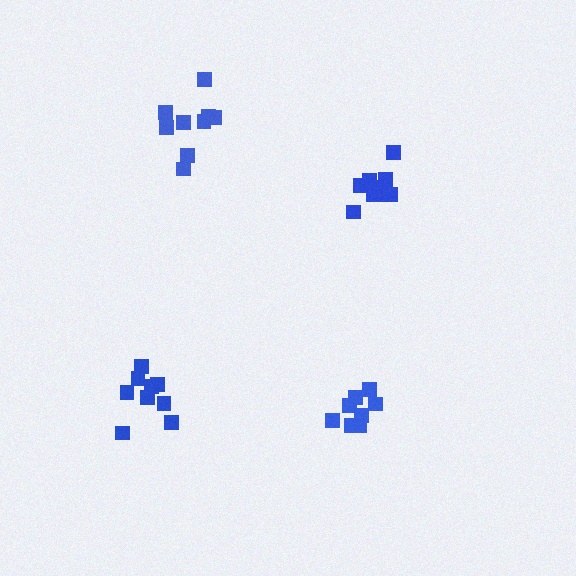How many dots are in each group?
Group 1: 10 dots, Group 2: 8 dots, Group 3: 9 dots, Group 4: 9 dots (36 total).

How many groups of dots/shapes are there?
There are 4 groups.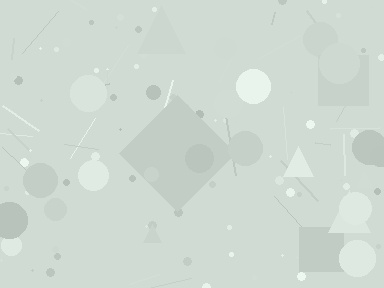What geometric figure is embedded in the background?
A diamond is embedded in the background.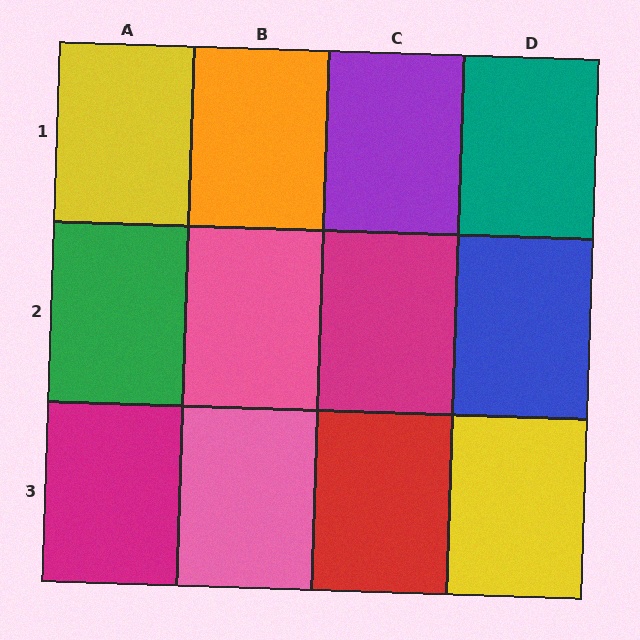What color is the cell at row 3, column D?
Yellow.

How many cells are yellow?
2 cells are yellow.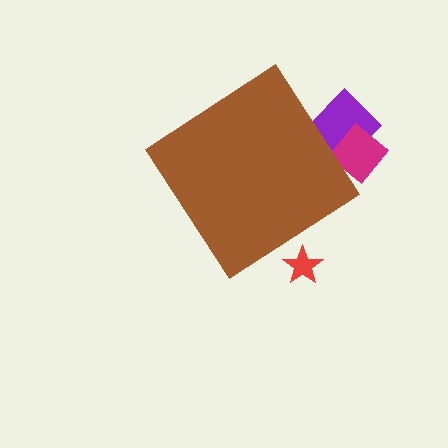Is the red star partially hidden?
Yes, the red star is partially hidden behind the brown diamond.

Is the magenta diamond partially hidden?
Yes, the magenta diamond is partially hidden behind the brown diamond.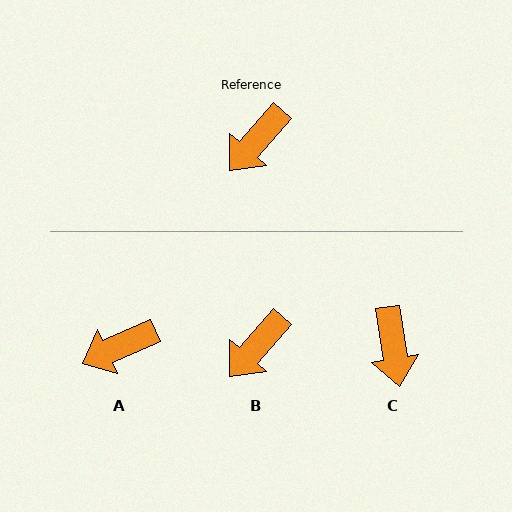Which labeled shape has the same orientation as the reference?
B.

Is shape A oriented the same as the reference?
No, it is off by about 25 degrees.